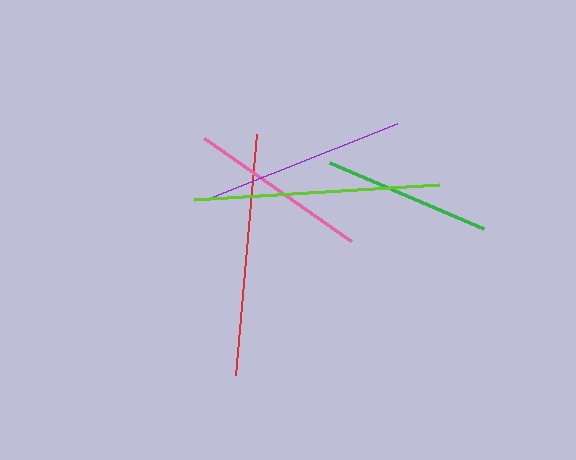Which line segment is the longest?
The lime line is the longest at approximately 245 pixels.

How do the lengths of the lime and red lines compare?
The lime and red lines are approximately the same length.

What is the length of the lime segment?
The lime segment is approximately 245 pixels long.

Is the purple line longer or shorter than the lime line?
The lime line is longer than the purple line.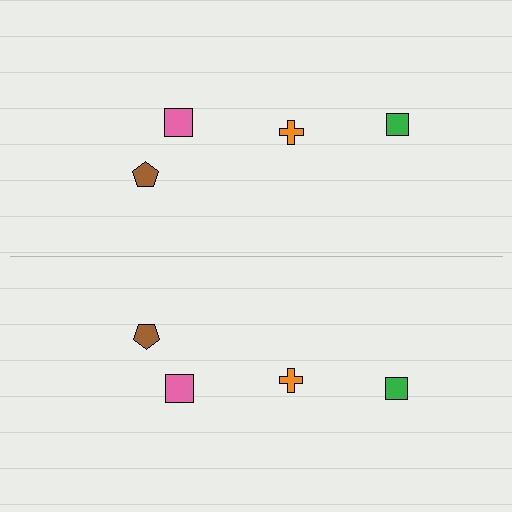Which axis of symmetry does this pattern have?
The pattern has a horizontal axis of symmetry running through the center of the image.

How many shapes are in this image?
There are 8 shapes in this image.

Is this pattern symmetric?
Yes, this pattern has bilateral (reflection) symmetry.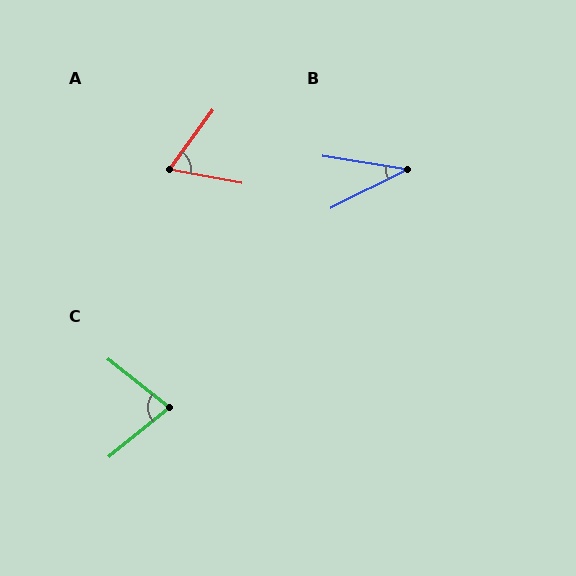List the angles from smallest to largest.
B (36°), A (64°), C (78°).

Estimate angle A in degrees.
Approximately 64 degrees.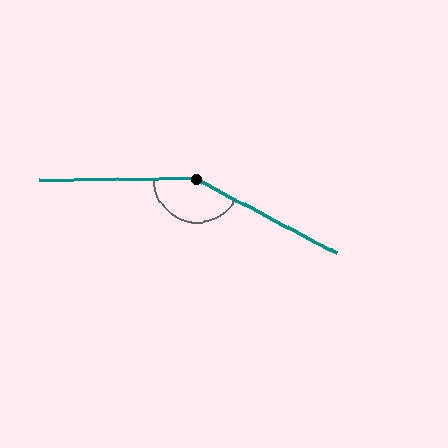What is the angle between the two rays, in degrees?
Approximately 152 degrees.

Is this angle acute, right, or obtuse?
It is obtuse.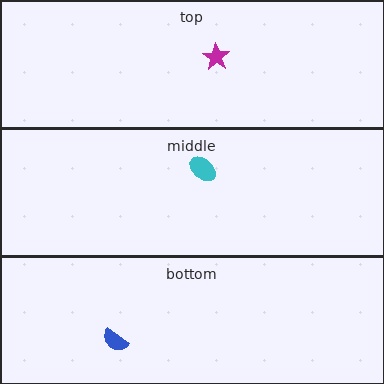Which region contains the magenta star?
The top region.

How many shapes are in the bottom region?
1.